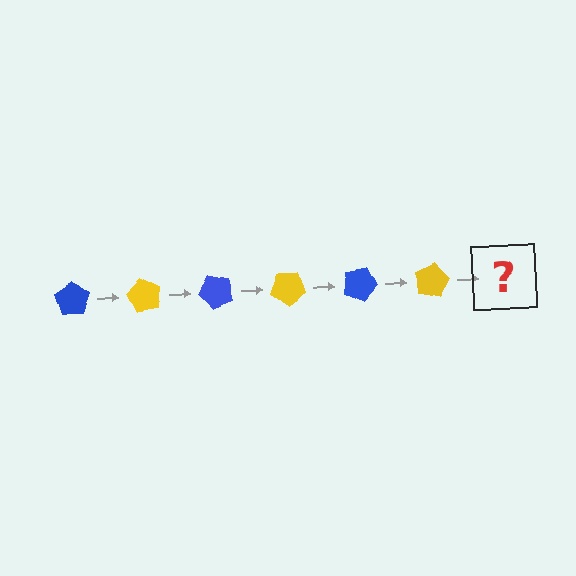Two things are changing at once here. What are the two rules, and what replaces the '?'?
The two rules are that it rotates 60 degrees each step and the color cycles through blue and yellow. The '?' should be a blue pentagon, rotated 360 degrees from the start.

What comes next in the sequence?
The next element should be a blue pentagon, rotated 360 degrees from the start.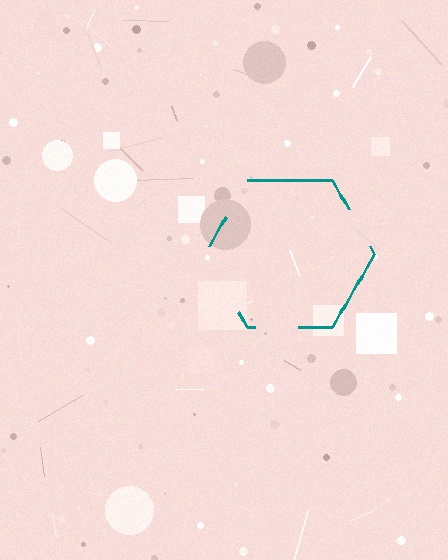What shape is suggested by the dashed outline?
The dashed outline suggests a hexagon.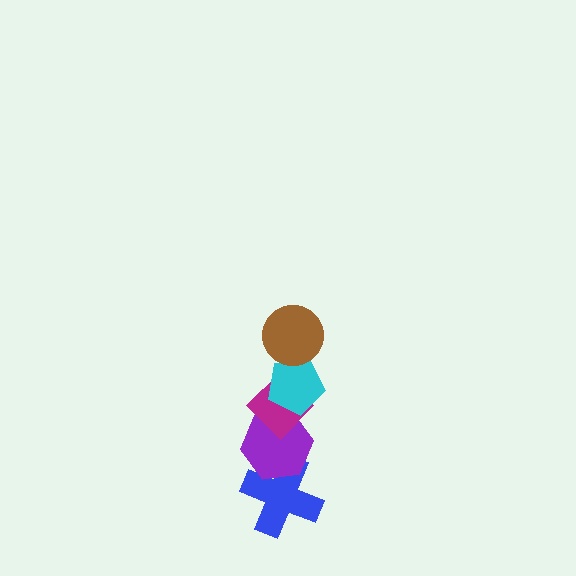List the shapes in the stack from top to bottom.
From top to bottom: the brown circle, the cyan pentagon, the magenta diamond, the purple hexagon, the blue cross.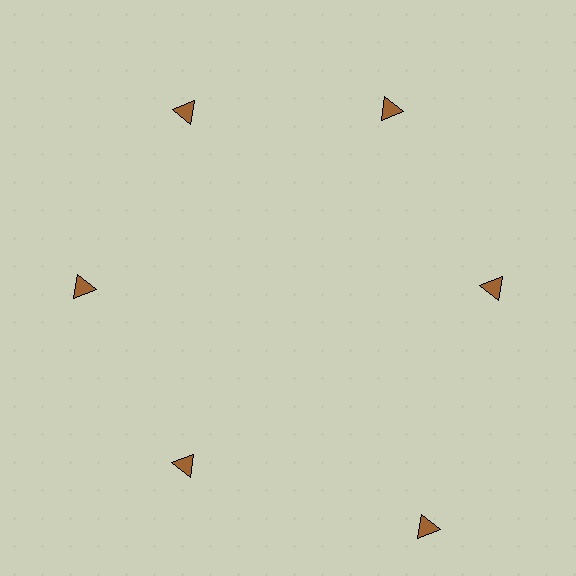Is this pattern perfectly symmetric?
No. The 6 brown triangles are arranged in a ring, but one element near the 5 o'clock position is pushed outward from the center, breaking the 6-fold rotational symmetry.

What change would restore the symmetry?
The symmetry would be restored by moving it inward, back onto the ring so that all 6 triangles sit at equal angles and equal distance from the center.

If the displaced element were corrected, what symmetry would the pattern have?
It would have 6-fold rotational symmetry — the pattern would map onto itself every 60 degrees.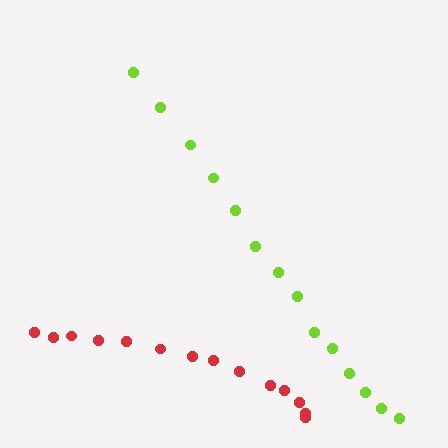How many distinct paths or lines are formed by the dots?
There are 2 distinct paths.